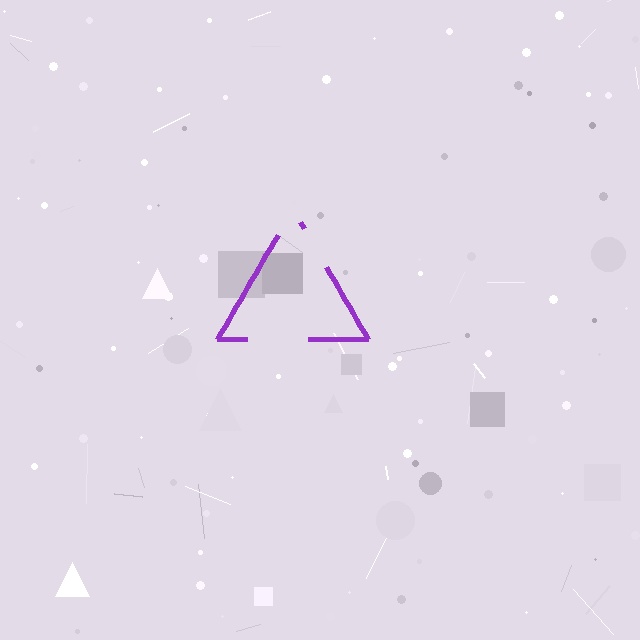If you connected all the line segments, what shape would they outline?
They would outline a triangle.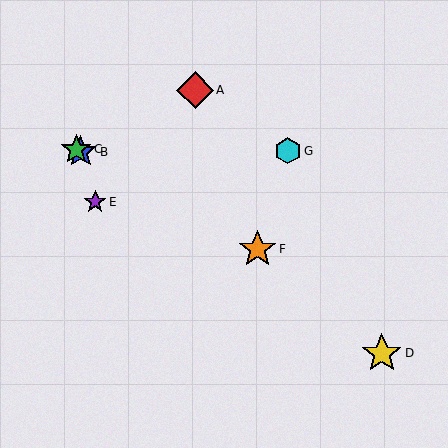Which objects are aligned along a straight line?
Objects B, C, F are aligned along a straight line.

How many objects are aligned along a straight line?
3 objects (B, C, F) are aligned along a straight line.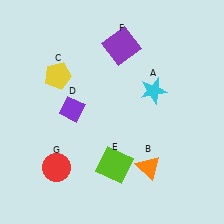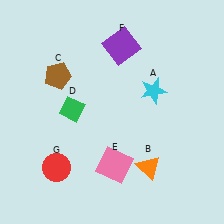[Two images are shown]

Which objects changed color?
C changed from yellow to brown. D changed from purple to green. E changed from lime to pink.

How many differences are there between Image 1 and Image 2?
There are 3 differences between the two images.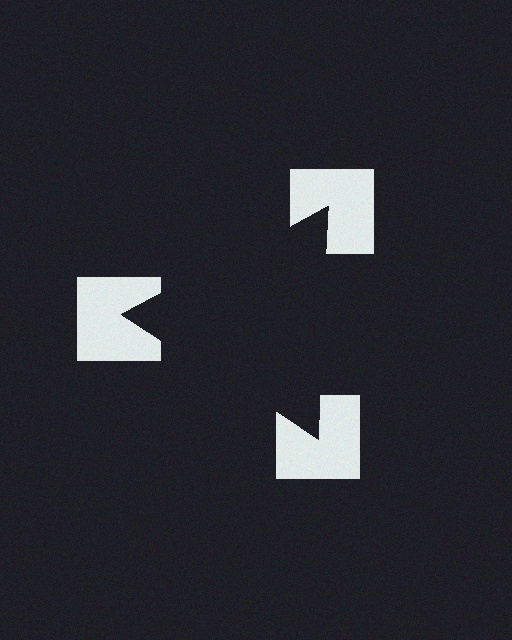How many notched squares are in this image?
There are 3 — one at each vertex of the illusory triangle.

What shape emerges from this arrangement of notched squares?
An illusory triangle — its edges are inferred from the aligned wedge cuts in the notched squares, not physically drawn.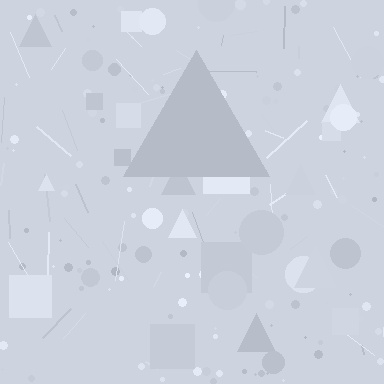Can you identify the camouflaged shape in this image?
The camouflaged shape is a triangle.